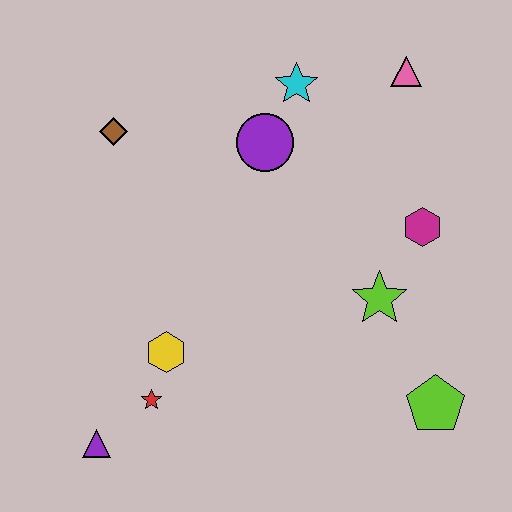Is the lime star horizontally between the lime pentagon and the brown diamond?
Yes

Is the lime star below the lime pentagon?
No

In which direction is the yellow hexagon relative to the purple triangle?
The yellow hexagon is above the purple triangle.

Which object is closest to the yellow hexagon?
The red star is closest to the yellow hexagon.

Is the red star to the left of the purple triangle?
No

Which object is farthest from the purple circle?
The purple triangle is farthest from the purple circle.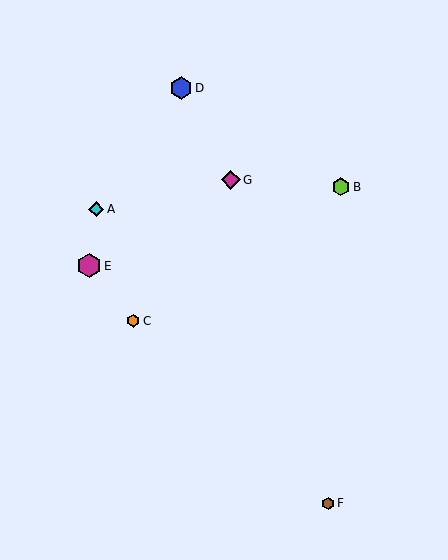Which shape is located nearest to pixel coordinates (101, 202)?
The cyan diamond (labeled A) at (96, 209) is nearest to that location.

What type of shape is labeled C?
Shape C is an orange hexagon.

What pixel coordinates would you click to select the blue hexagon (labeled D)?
Click at (181, 88) to select the blue hexagon D.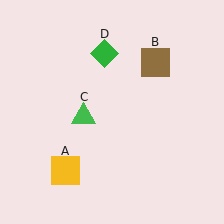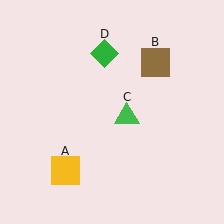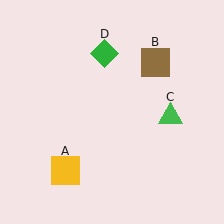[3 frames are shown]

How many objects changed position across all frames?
1 object changed position: green triangle (object C).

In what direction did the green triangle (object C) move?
The green triangle (object C) moved right.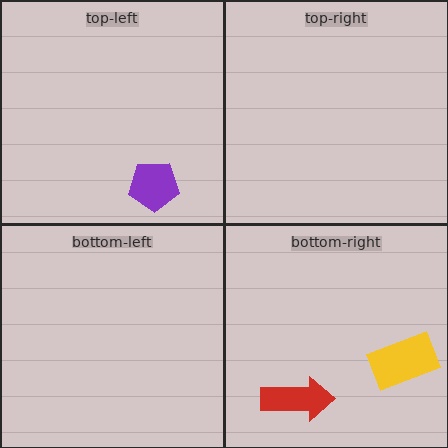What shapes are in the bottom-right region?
The red arrow, the yellow rectangle.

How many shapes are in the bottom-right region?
2.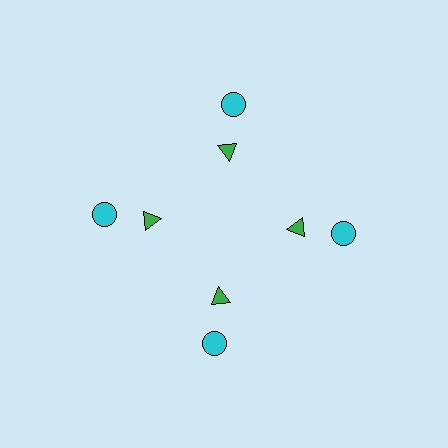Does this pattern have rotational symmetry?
Yes, this pattern has 4-fold rotational symmetry. It looks the same after rotating 90 degrees around the center.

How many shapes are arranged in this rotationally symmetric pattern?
There are 8 shapes, arranged in 4 groups of 2.